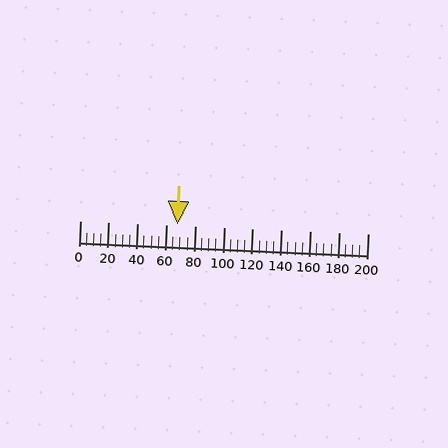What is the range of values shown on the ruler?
The ruler shows values from 0 to 200.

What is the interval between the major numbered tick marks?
The major tick marks are spaced 20 units apart.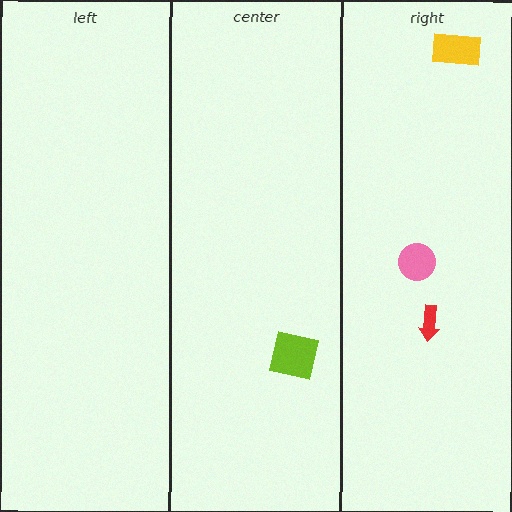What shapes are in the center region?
The lime square.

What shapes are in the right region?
The pink circle, the red arrow, the yellow rectangle.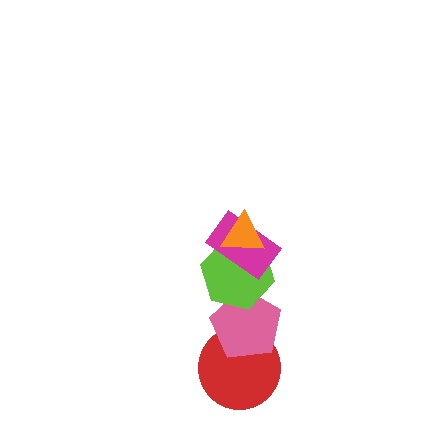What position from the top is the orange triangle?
The orange triangle is 1st from the top.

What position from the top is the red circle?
The red circle is 5th from the top.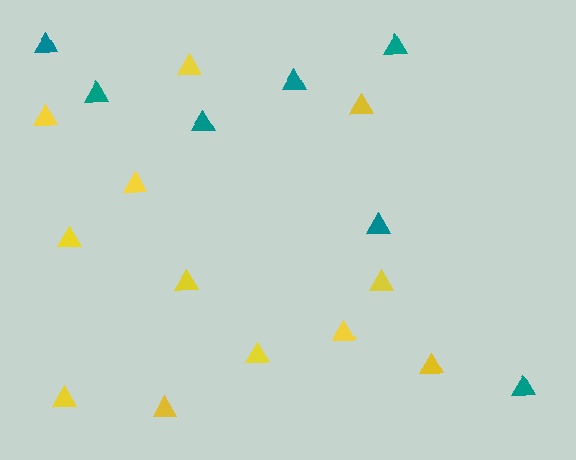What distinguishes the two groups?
There are 2 groups: one group of yellow triangles (12) and one group of teal triangles (7).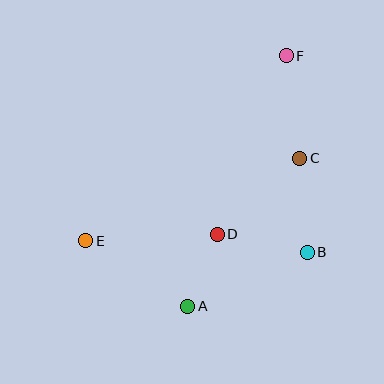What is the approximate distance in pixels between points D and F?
The distance between D and F is approximately 192 pixels.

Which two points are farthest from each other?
Points E and F are farthest from each other.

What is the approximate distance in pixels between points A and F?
The distance between A and F is approximately 269 pixels.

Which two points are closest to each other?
Points A and D are closest to each other.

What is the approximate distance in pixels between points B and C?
The distance between B and C is approximately 94 pixels.